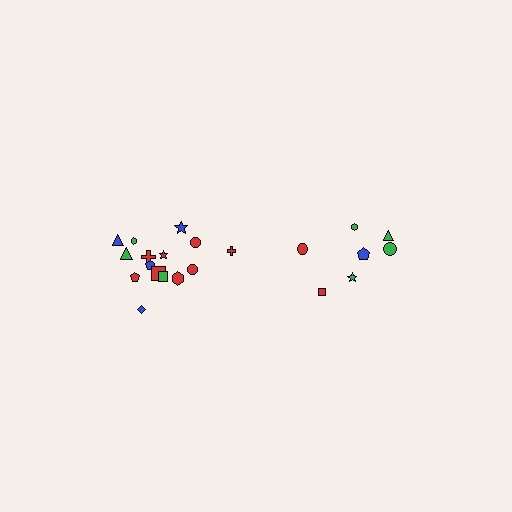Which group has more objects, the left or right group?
The left group.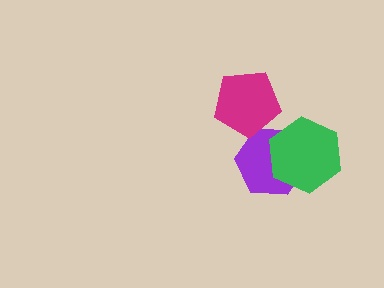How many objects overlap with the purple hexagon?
2 objects overlap with the purple hexagon.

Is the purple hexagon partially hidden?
Yes, it is partially covered by another shape.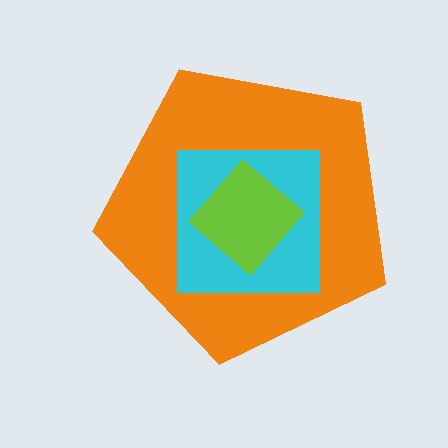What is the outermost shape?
The orange pentagon.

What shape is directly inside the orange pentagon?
The cyan square.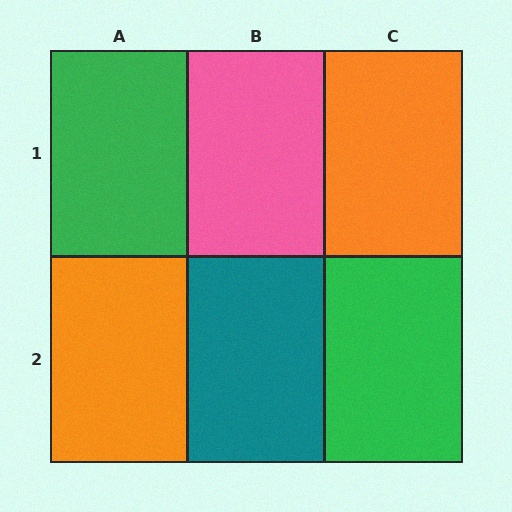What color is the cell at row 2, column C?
Green.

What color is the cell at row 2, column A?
Orange.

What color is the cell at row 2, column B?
Teal.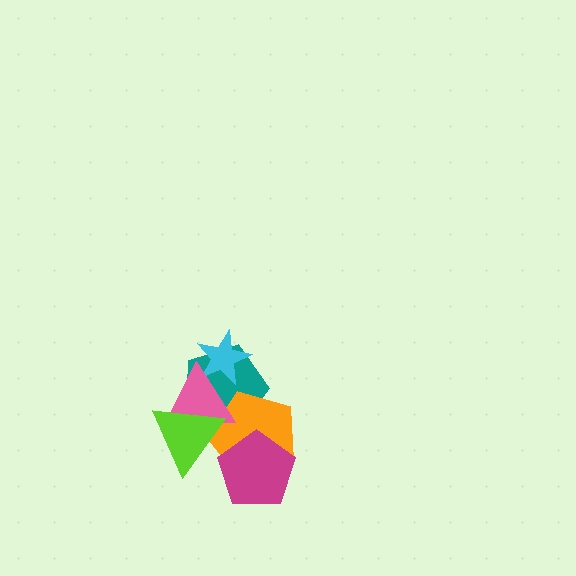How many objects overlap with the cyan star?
2 objects overlap with the cyan star.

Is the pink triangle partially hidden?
Yes, it is partially covered by another shape.